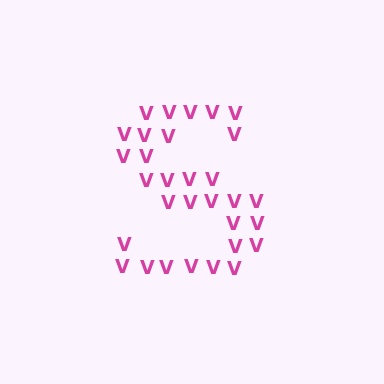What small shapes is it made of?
It is made of small letter V's.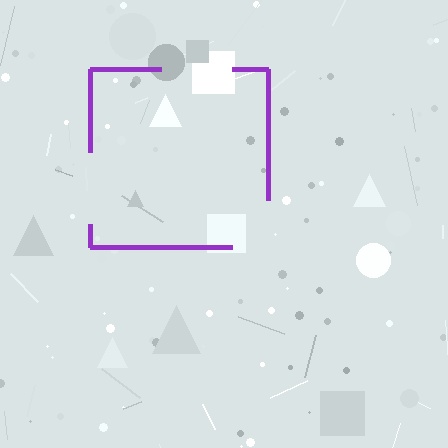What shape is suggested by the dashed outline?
The dashed outline suggests a square.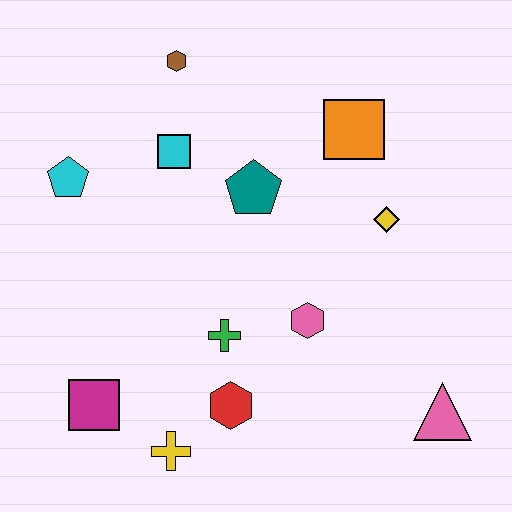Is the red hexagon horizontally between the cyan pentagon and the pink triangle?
Yes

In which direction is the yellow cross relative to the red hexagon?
The yellow cross is to the left of the red hexagon.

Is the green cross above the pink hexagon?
No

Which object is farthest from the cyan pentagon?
The pink triangle is farthest from the cyan pentagon.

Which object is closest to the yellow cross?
The red hexagon is closest to the yellow cross.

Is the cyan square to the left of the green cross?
Yes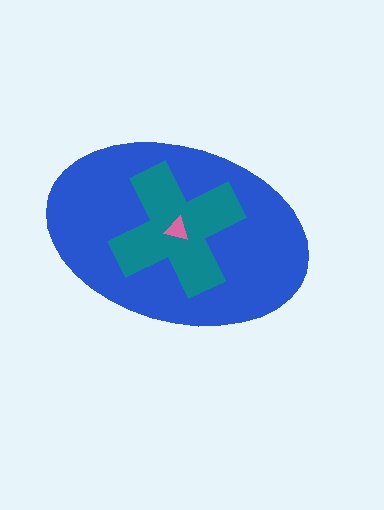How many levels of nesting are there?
3.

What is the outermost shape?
The blue ellipse.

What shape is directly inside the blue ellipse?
The teal cross.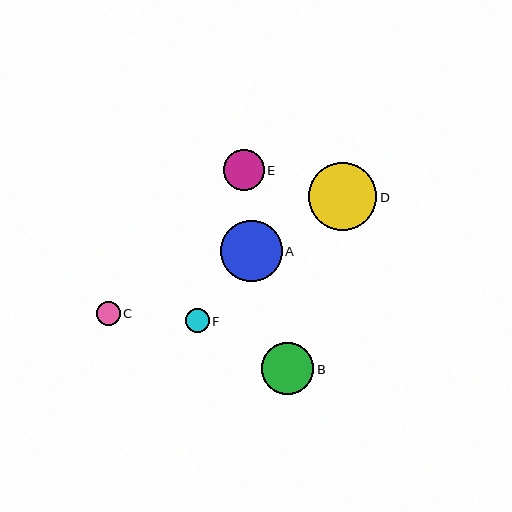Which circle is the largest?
Circle D is the largest with a size of approximately 68 pixels.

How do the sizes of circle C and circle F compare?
Circle C and circle F are approximately the same size.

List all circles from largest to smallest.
From largest to smallest: D, A, B, E, C, F.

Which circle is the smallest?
Circle F is the smallest with a size of approximately 23 pixels.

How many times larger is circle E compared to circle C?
Circle E is approximately 1.7 times the size of circle C.